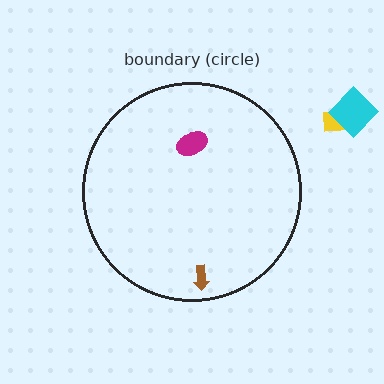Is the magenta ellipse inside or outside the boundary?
Inside.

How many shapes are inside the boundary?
2 inside, 2 outside.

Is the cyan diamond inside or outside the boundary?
Outside.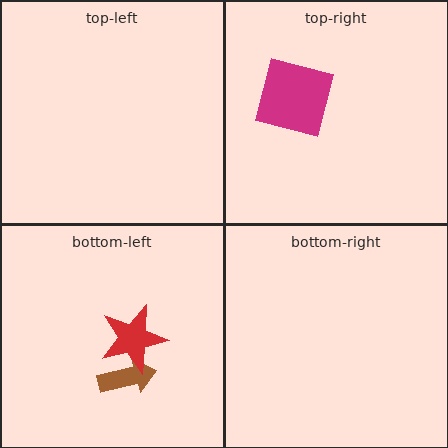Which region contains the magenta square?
The top-right region.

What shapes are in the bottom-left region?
The brown arrow, the red star.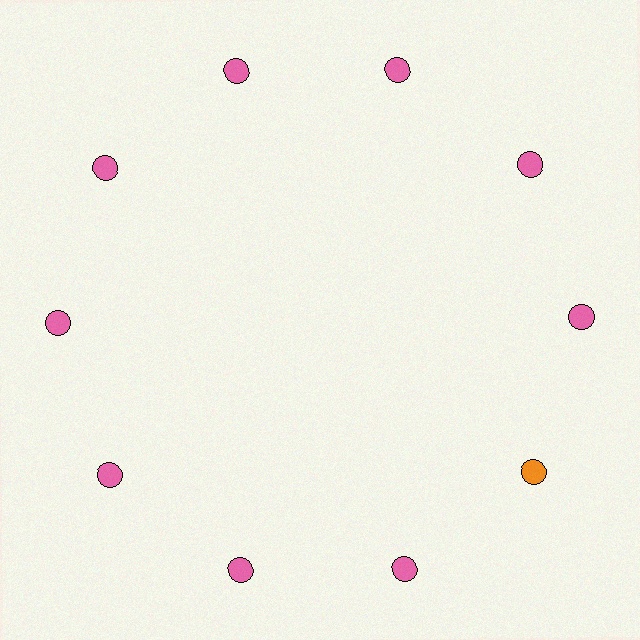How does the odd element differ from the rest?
It has a different color: orange instead of pink.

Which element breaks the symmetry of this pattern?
The orange circle at roughly the 4 o'clock position breaks the symmetry. All other shapes are pink circles.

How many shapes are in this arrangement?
There are 10 shapes arranged in a ring pattern.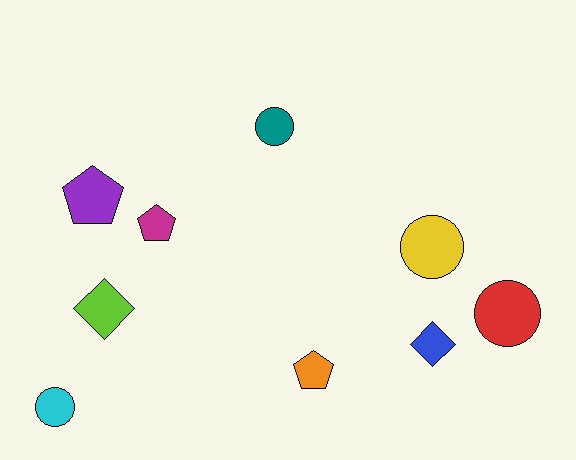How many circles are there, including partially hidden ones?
There are 4 circles.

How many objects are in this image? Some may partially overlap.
There are 9 objects.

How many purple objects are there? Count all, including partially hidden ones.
There is 1 purple object.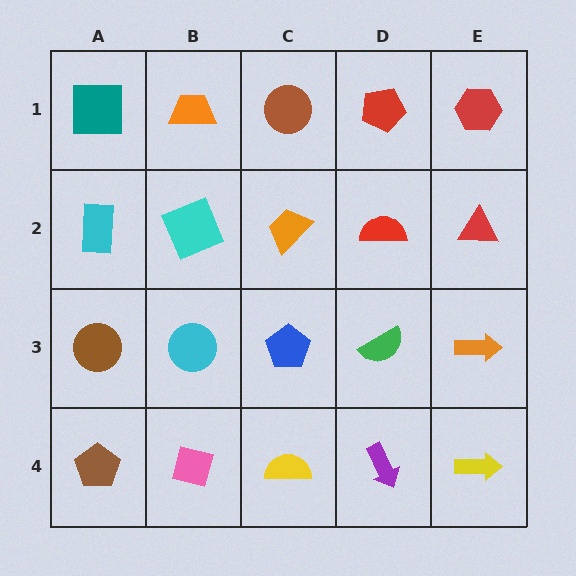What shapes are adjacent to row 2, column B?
An orange trapezoid (row 1, column B), a cyan circle (row 3, column B), a cyan rectangle (row 2, column A), an orange trapezoid (row 2, column C).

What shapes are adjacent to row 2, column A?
A teal square (row 1, column A), a brown circle (row 3, column A), a cyan square (row 2, column B).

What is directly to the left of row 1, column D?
A brown circle.